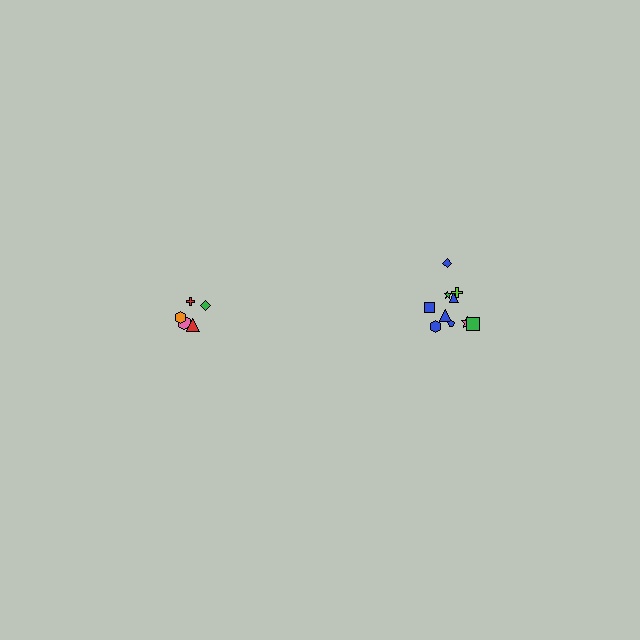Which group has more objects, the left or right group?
The right group.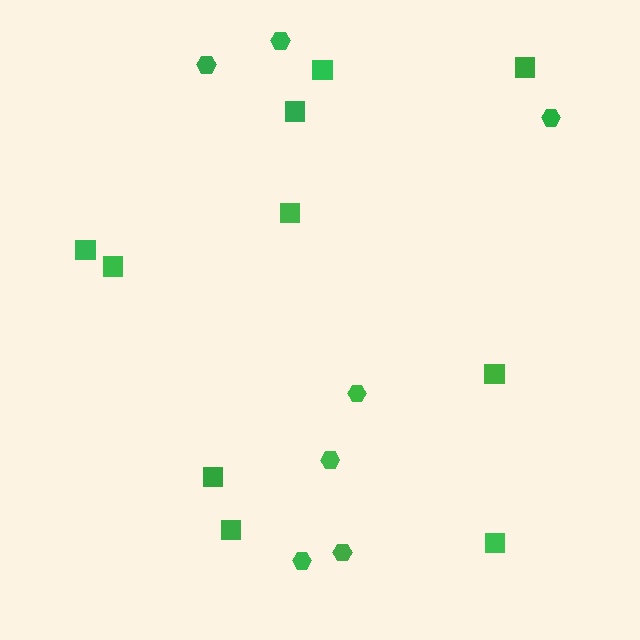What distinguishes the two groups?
There are 2 groups: one group of hexagons (7) and one group of squares (10).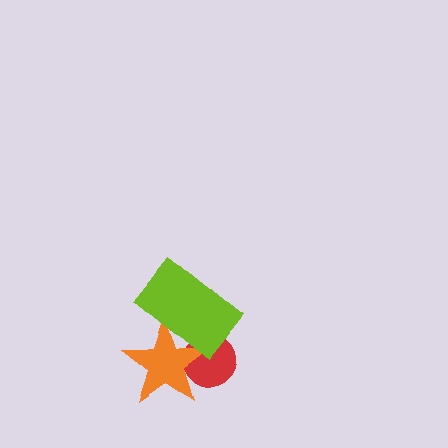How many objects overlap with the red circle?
2 objects overlap with the red circle.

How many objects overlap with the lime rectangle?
2 objects overlap with the lime rectangle.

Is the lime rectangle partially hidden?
No, no other shape covers it.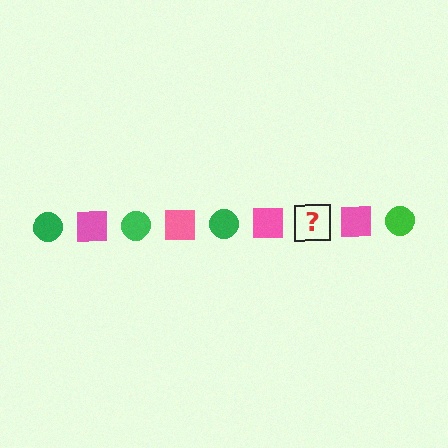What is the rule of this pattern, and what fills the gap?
The rule is that the pattern alternates between green circle and pink square. The gap should be filled with a green circle.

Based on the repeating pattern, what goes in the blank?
The blank should be a green circle.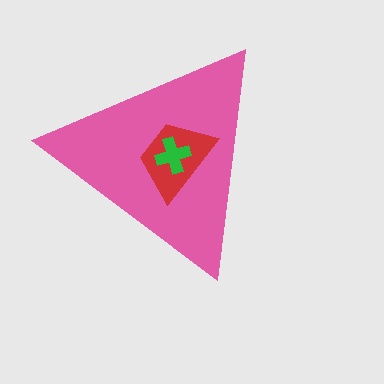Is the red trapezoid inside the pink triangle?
Yes.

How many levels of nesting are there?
3.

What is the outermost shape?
The pink triangle.